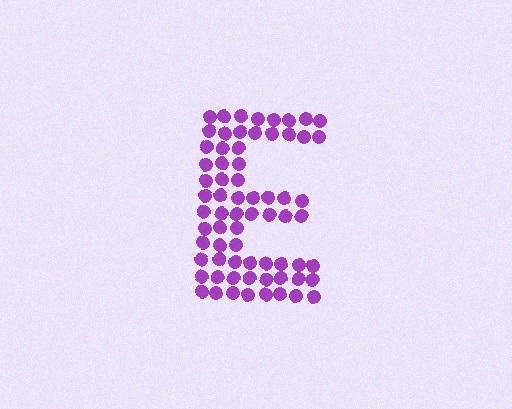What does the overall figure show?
The overall figure shows the letter E.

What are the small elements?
The small elements are circles.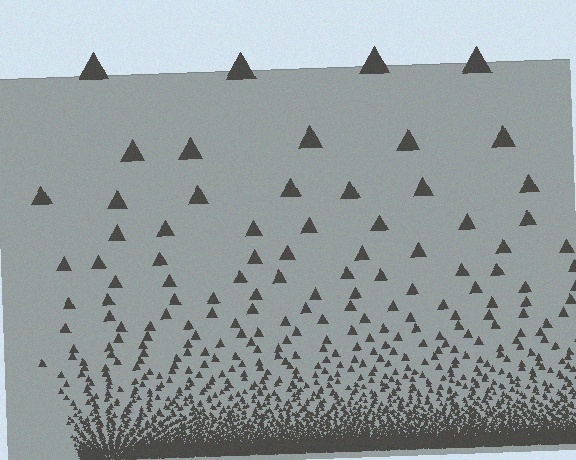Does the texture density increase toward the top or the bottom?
Density increases toward the bottom.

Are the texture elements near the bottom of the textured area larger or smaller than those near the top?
Smaller. The gradient is inverted — elements near the bottom are smaller and denser.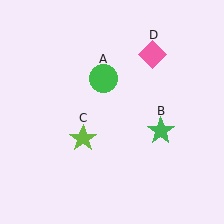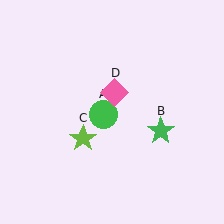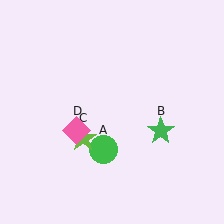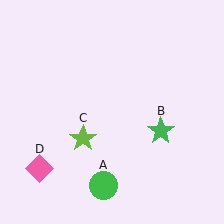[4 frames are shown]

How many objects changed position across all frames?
2 objects changed position: green circle (object A), pink diamond (object D).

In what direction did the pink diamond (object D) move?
The pink diamond (object D) moved down and to the left.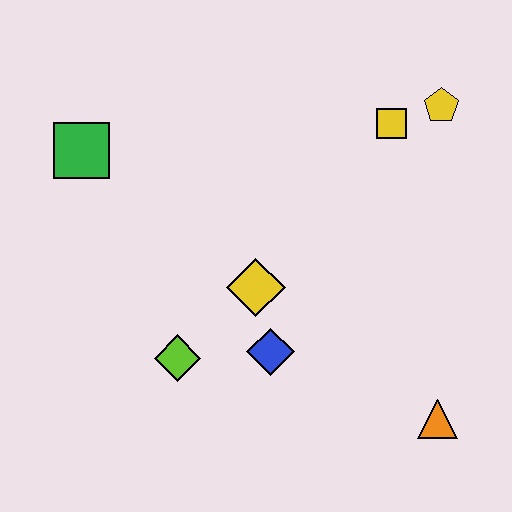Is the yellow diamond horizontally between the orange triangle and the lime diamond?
Yes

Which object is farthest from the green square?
The orange triangle is farthest from the green square.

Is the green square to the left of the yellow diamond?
Yes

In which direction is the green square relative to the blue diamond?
The green square is above the blue diamond.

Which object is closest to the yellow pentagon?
The yellow square is closest to the yellow pentagon.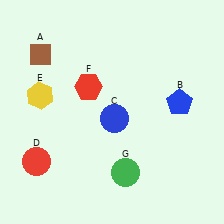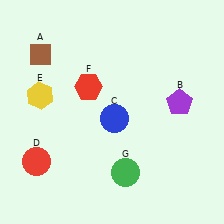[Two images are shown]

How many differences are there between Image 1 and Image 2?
There is 1 difference between the two images.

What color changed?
The pentagon (B) changed from blue in Image 1 to purple in Image 2.